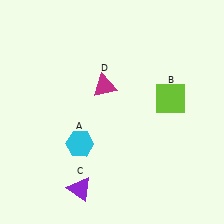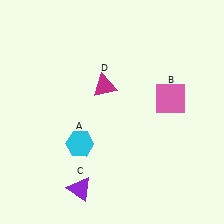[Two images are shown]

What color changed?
The square (B) changed from lime in Image 1 to pink in Image 2.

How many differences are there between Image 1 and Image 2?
There is 1 difference between the two images.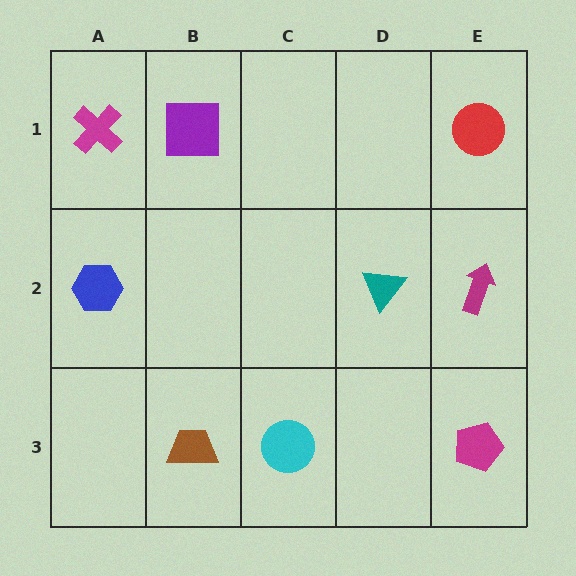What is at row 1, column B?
A purple square.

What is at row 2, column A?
A blue hexagon.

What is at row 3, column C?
A cyan circle.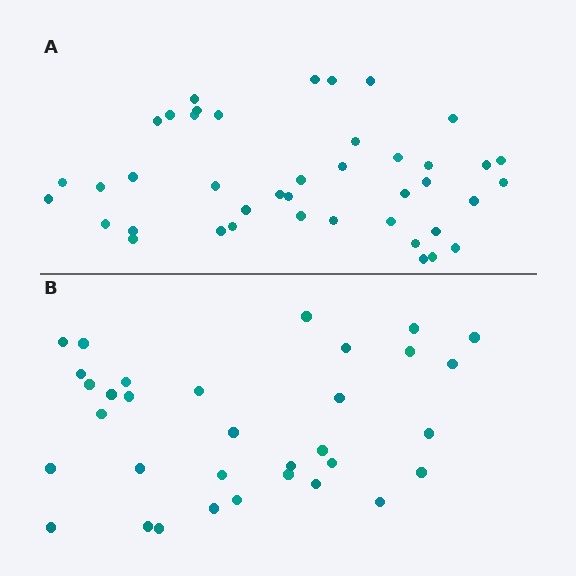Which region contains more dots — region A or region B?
Region A (the top region) has more dots.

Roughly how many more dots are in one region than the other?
Region A has roughly 8 or so more dots than region B.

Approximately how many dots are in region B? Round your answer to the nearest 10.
About 30 dots. (The exact count is 33, which rounds to 30.)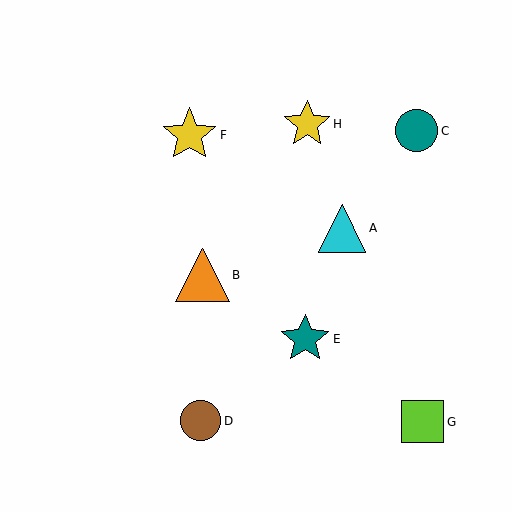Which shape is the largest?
The yellow star (labeled F) is the largest.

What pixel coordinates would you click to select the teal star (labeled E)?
Click at (305, 339) to select the teal star E.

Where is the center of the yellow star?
The center of the yellow star is at (307, 124).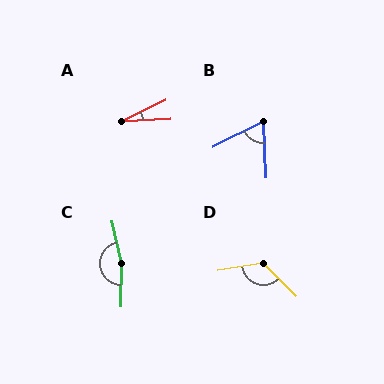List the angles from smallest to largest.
A (22°), B (66°), D (126°), C (166°).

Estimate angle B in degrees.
Approximately 66 degrees.